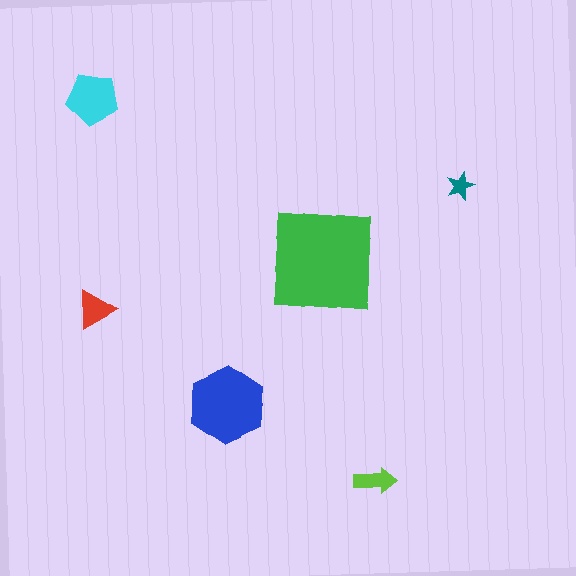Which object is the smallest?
The teal star.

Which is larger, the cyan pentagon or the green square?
The green square.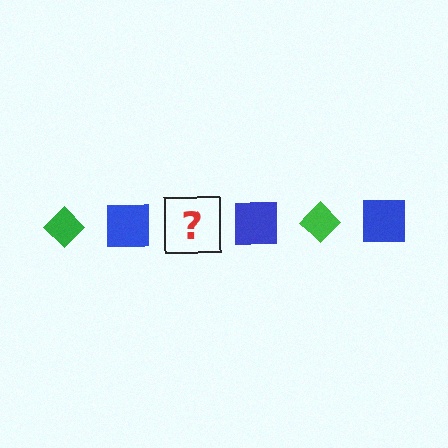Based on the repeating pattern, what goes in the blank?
The blank should be a green diamond.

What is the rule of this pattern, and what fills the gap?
The rule is that the pattern alternates between green diamond and blue square. The gap should be filled with a green diamond.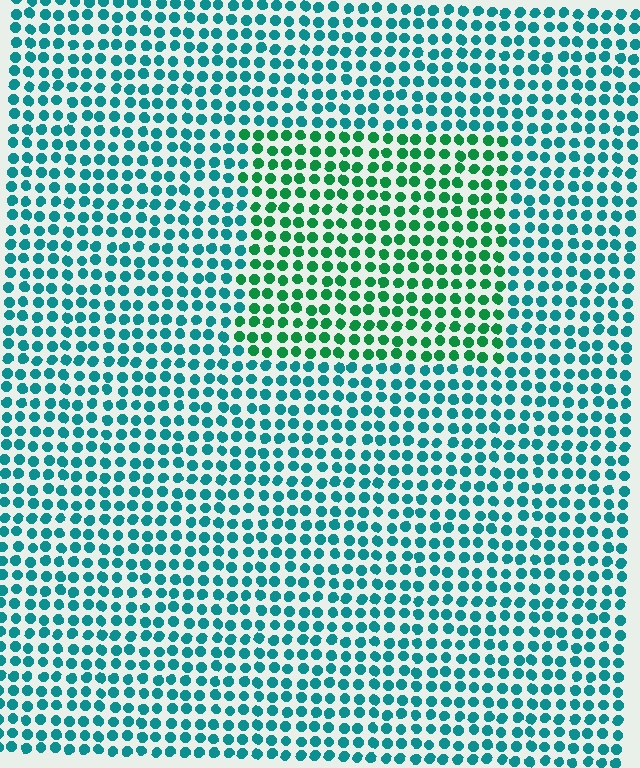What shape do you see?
I see a rectangle.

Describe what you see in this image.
The image is filled with small teal elements in a uniform arrangement. A rectangle-shaped region is visible where the elements are tinted to a slightly different hue, forming a subtle color boundary.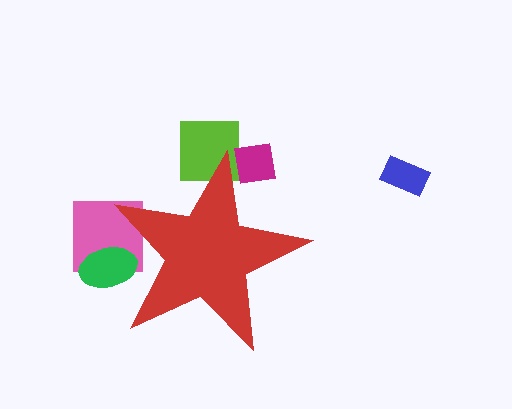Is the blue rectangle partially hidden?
No, the blue rectangle is fully visible.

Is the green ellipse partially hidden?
Yes, the green ellipse is partially hidden behind the red star.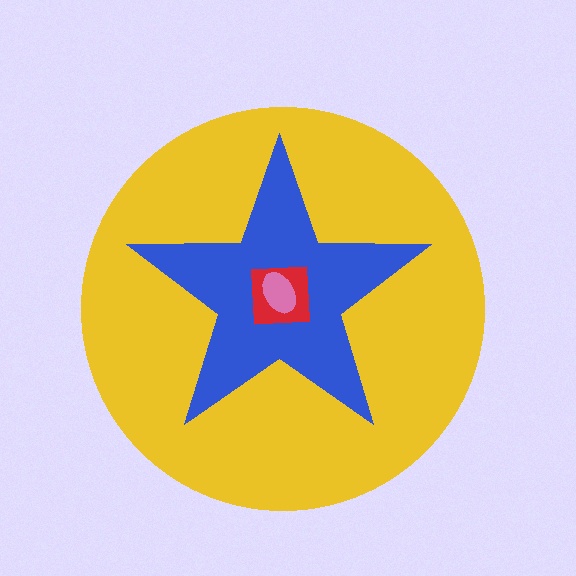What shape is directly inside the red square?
The pink ellipse.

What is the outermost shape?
The yellow circle.